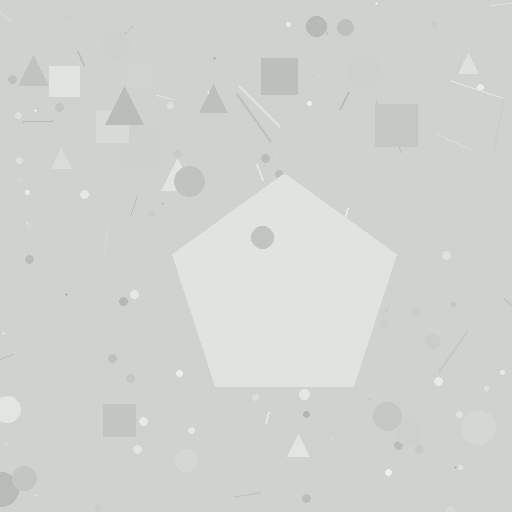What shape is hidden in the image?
A pentagon is hidden in the image.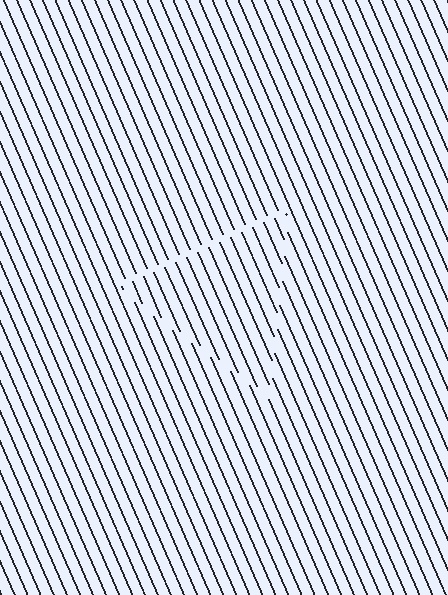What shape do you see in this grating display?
An illusory triangle. The interior of the shape contains the same grating, shifted by half a period — the contour is defined by the phase discontinuity where line-ends from the inner and outer gratings abut.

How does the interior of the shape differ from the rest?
The interior of the shape contains the same grating, shifted by half a period — the contour is defined by the phase discontinuity where line-ends from the inner and outer gratings abut.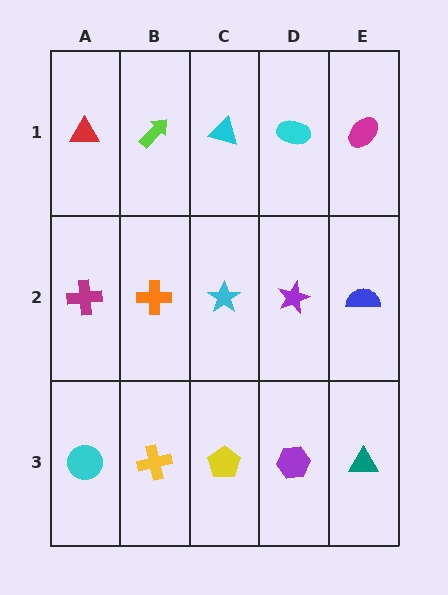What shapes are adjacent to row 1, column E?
A blue semicircle (row 2, column E), a cyan ellipse (row 1, column D).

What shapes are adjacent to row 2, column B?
A lime arrow (row 1, column B), a yellow cross (row 3, column B), a magenta cross (row 2, column A), a cyan star (row 2, column C).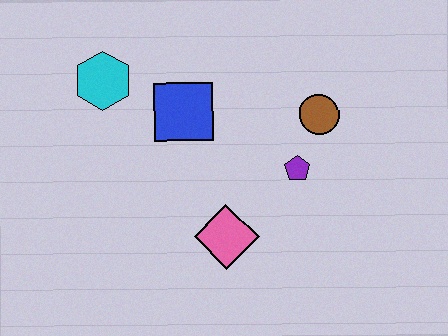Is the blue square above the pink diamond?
Yes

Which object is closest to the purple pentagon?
The brown circle is closest to the purple pentagon.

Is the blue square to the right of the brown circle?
No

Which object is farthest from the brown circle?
The cyan hexagon is farthest from the brown circle.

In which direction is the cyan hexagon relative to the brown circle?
The cyan hexagon is to the left of the brown circle.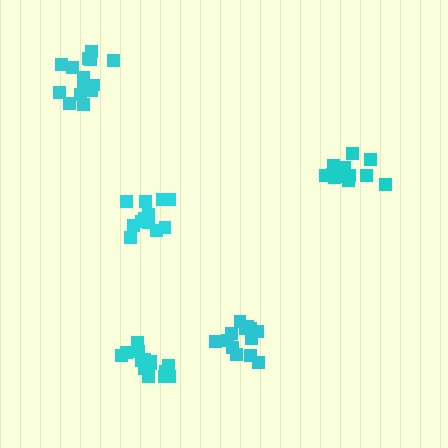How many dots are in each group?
Group 1: 12 dots, Group 2: 12 dots, Group 3: 13 dots, Group 4: 15 dots, Group 5: 14 dots (66 total).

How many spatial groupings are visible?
There are 5 spatial groupings.